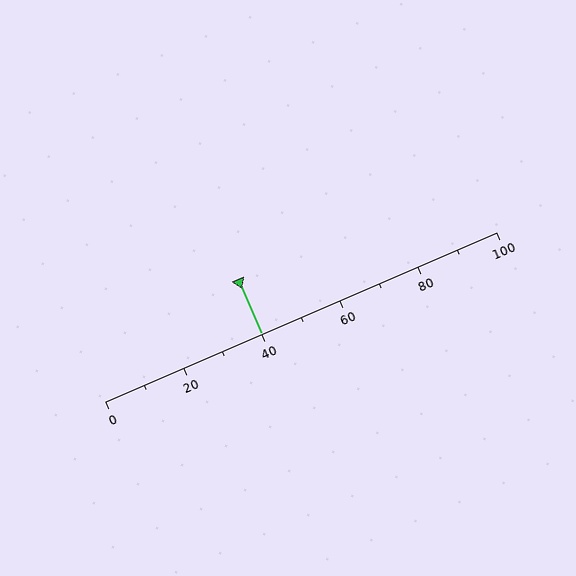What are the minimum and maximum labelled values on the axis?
The axis runs from 0 to 100.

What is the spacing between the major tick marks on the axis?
The major ticks are spaced 20 apart.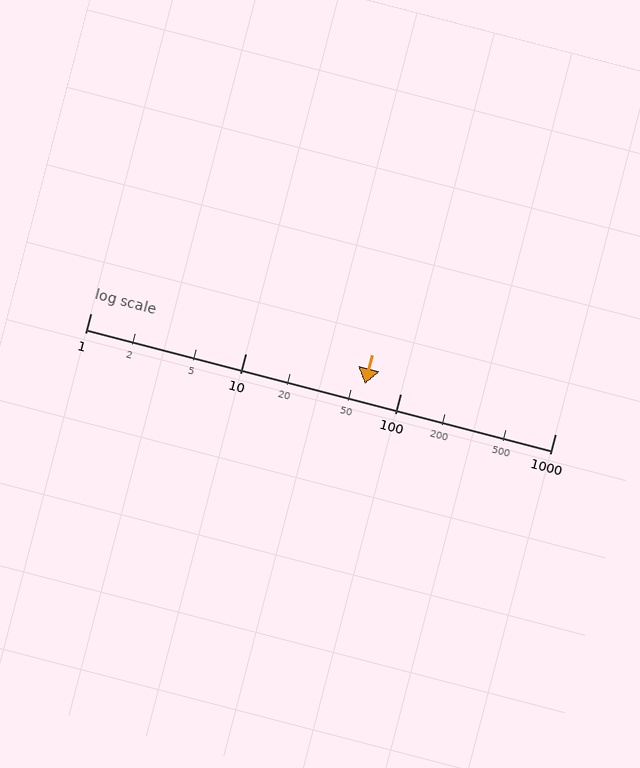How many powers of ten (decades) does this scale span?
The scale spans 3 decades, from 1 to 1000.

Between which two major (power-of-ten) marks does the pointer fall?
The pointer is between 10 and 100.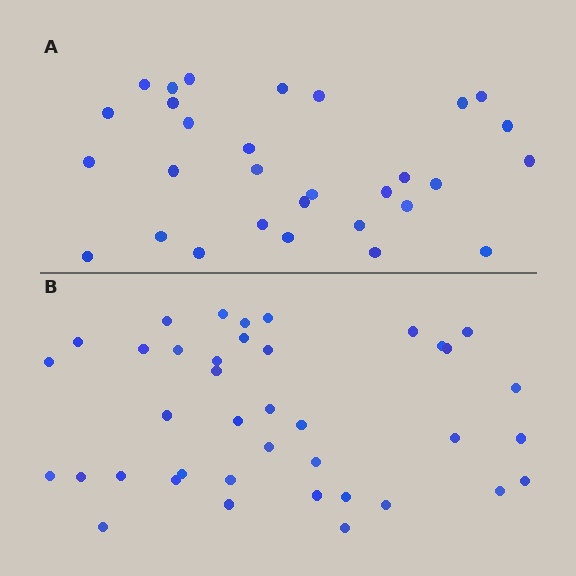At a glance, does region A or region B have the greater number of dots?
Region B (the bottom region) has more dots.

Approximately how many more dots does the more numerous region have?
Region B has roughly 8 or so more dots than region A.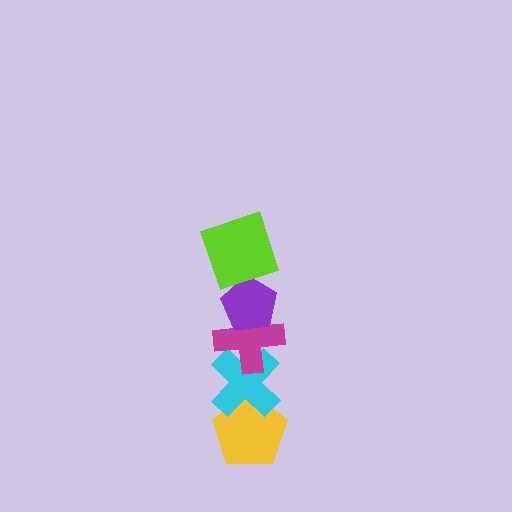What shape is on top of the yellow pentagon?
The cyan cross is on top of the yellow pentagon.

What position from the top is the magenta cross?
The magenta cross is 3rd from the top.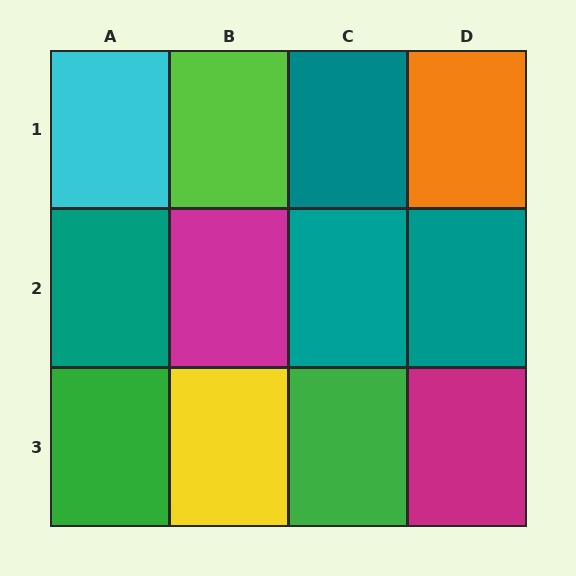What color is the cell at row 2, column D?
Teal.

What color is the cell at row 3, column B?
Yellow.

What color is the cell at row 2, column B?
Magenta.